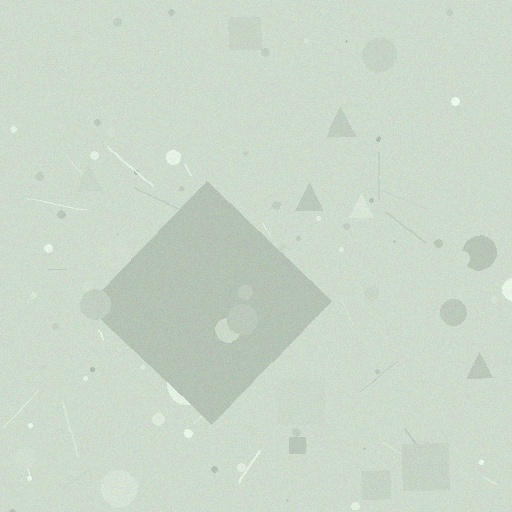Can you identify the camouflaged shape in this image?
The camouflaged shape is a diamond.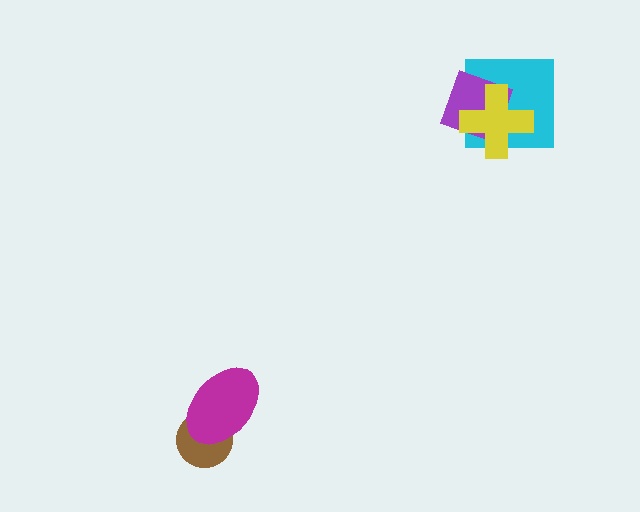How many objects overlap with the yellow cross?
2 objects overlap with the yellow cross.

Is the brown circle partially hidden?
Yes, it is partially covered by another shape.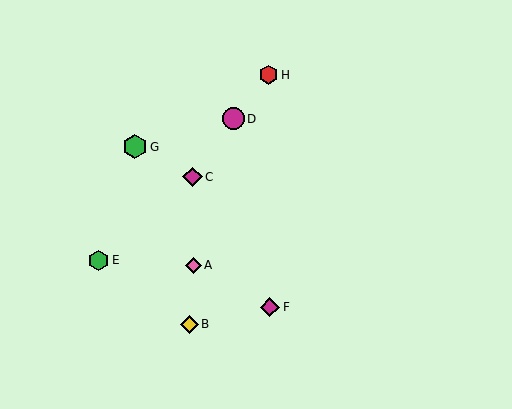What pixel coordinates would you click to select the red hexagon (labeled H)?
Click at (268, 75) to select the red hexagon H.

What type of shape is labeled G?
Shape G is a green hexagon.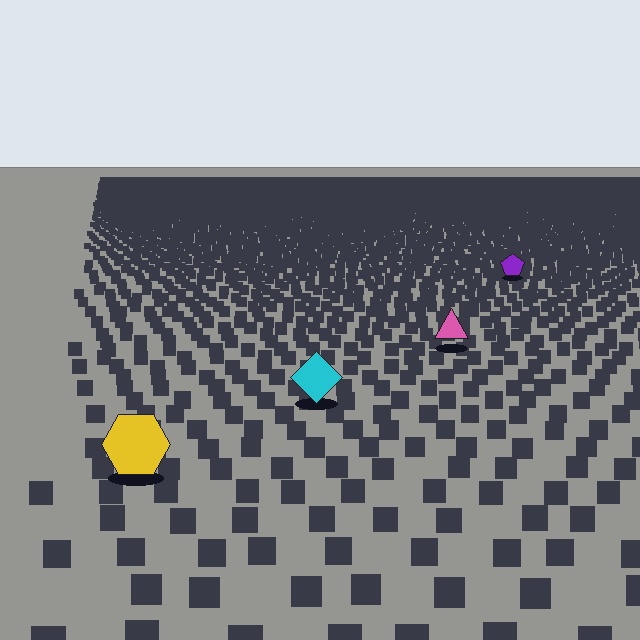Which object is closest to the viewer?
The yellow hexagon is closest. The texture marks near it are larger and more spread out.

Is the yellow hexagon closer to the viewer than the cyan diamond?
Yes. The yellow hexagon is closer — you can tell from the texture gradient: the ground texture is coarser near it.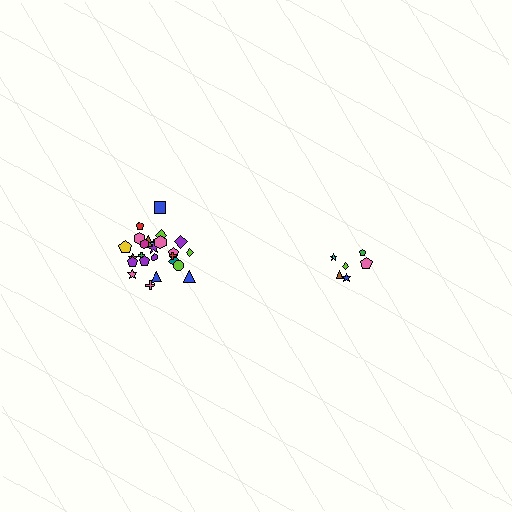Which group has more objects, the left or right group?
The left group.